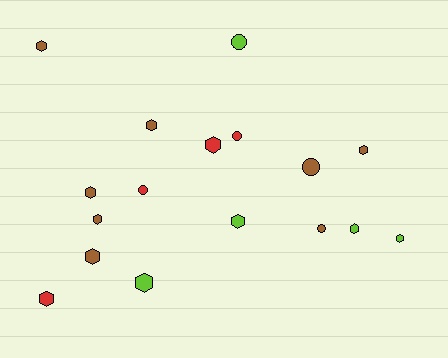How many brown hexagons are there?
There are 6 brown hexagons.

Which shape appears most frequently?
Hexagon, with 12 objects.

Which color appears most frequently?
Brown, with 8 objects.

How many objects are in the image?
There are 17 objects.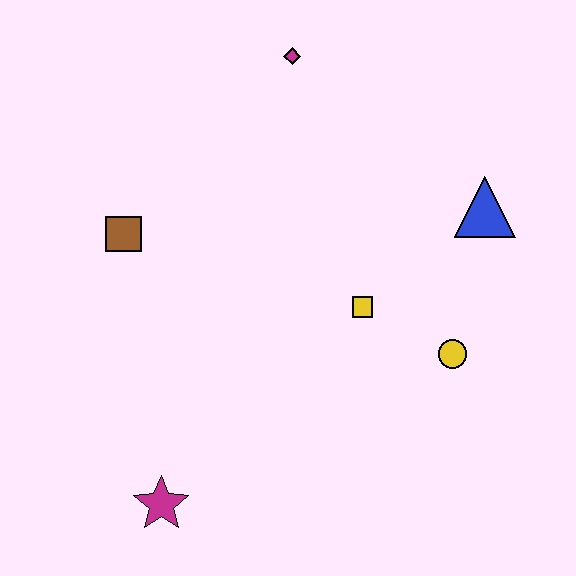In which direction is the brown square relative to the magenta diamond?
The brown square is below the magenta diamond.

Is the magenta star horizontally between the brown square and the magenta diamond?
Yes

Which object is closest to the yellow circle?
The yellow square is closest to the yellow circle.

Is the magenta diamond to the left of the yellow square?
Yes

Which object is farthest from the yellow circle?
The brown square is farthest from the yellow circle.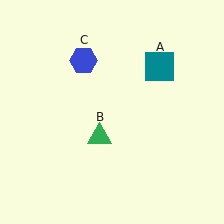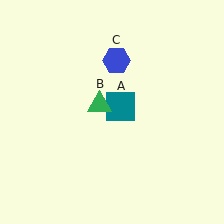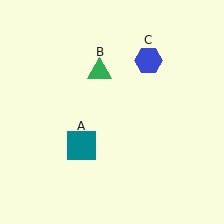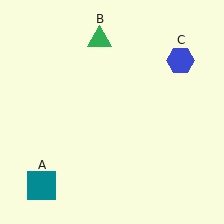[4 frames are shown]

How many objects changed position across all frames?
3 objects changed position: teal square (object A), green triangle (object B), blue hexagon (object C).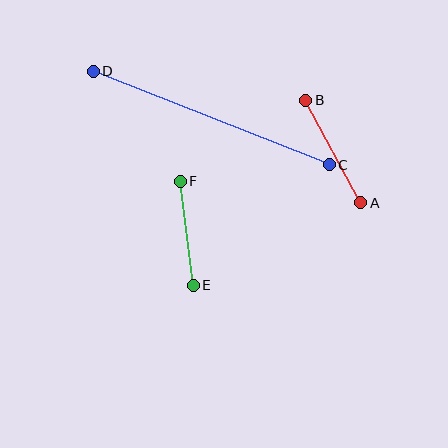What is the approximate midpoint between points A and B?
The midpoint is at approximately (333, 152) pixels.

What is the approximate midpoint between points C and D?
The midpoint is at approximately (211, 118) pixels.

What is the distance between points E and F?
The distance is approximately 105 pixels.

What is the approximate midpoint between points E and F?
The midpoint is at approximately (187, 233) pixels.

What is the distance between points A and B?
The distance is approximately 117 pixels.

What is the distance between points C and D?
The distance is approximately 254 pixels.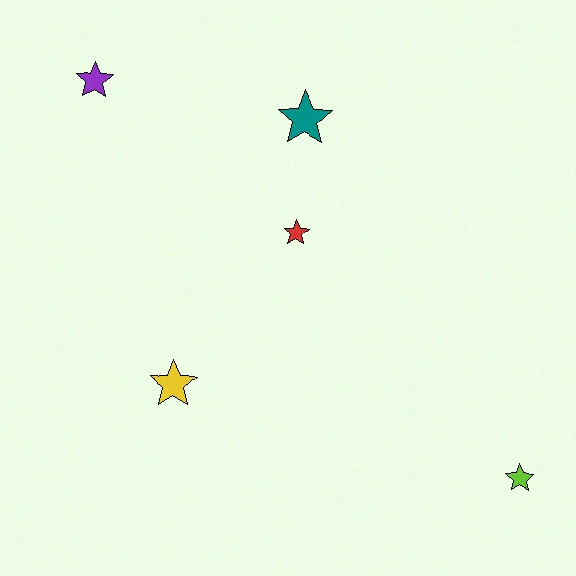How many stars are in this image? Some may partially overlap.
There are 5 stars.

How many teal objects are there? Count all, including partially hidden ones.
There is 1 teal object.